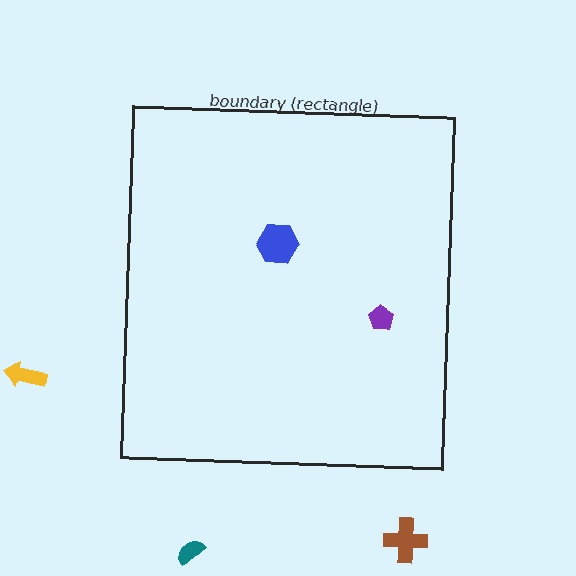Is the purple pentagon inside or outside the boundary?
Inside.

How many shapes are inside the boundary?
2 inside, 3 outside.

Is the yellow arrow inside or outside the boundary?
Outside.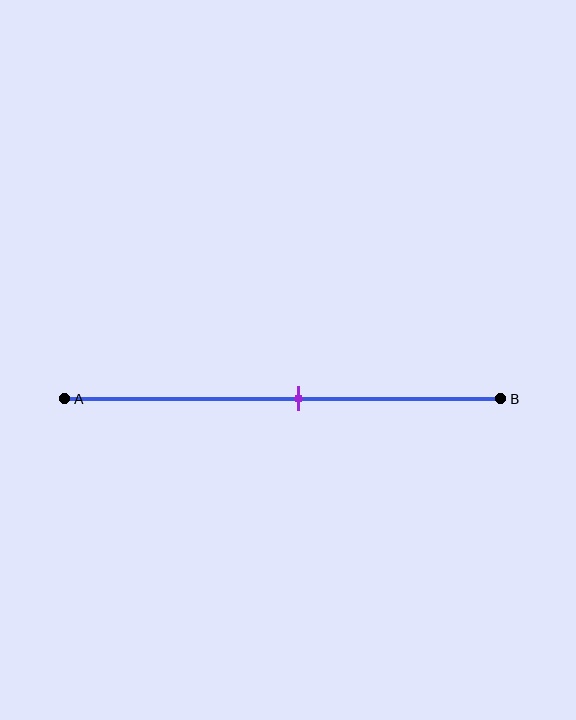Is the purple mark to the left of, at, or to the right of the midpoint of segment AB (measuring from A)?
The purple mark is to the right of the midpoint of segment AB.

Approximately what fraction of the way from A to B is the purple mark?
The purple mark is approximately 55% of the way from A to B.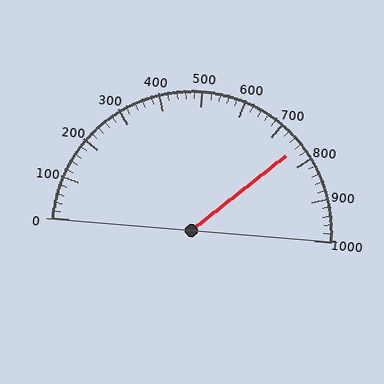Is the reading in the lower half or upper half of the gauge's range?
The reading is in the upper half of the range (0 to 1000).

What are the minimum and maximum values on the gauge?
The gauge ranges from 0 to 1000.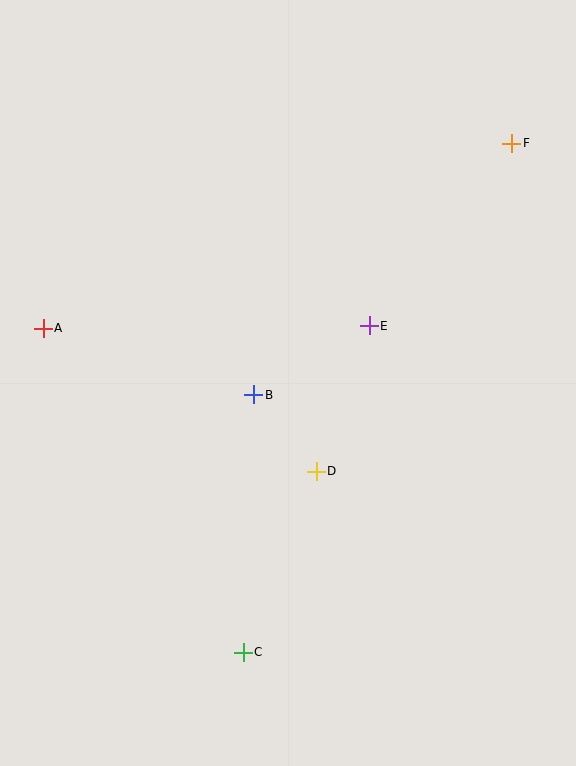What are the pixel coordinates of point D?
Point D is at (316, 471).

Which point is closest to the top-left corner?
Point A is closest to the top-left corner.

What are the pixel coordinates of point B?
Point B is at (254, 395).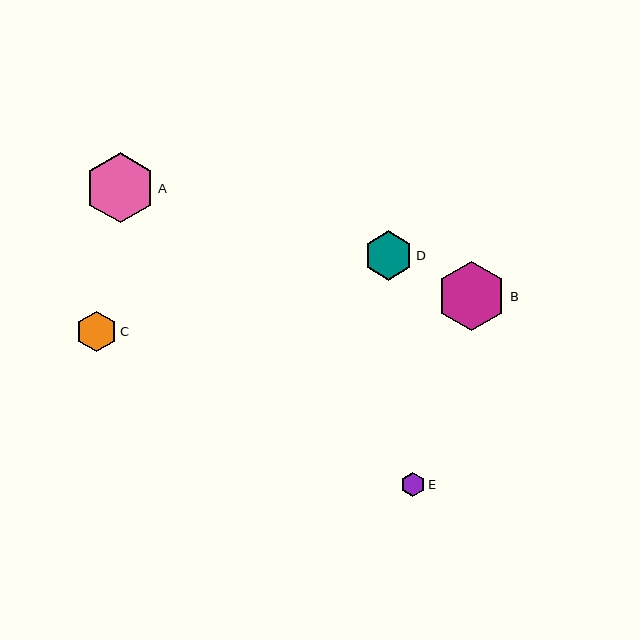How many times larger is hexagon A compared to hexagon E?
Hexagon A is approximately 3.0 times the size of hexagon E.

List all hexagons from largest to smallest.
From largest to smallest: A, B, D, C, E.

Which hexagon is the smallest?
Hexagon E is the smallest with a size of approximately 23 pixels.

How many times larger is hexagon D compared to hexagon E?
Hexagon D is approximately 2.1 times the size of hexagon E.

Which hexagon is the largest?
Hexagon A is the largest with a size of approximately 70 pixels.